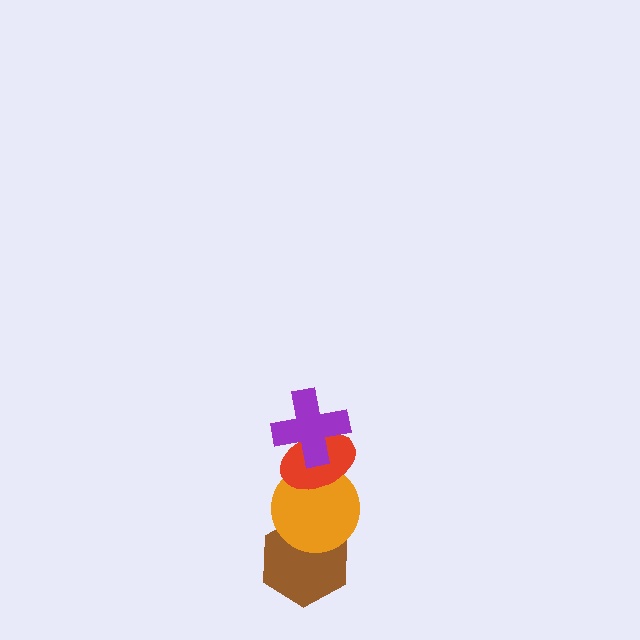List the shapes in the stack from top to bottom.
From top to bottom: the purple cross, the red ellipse, the orange circle, the brown hexagon.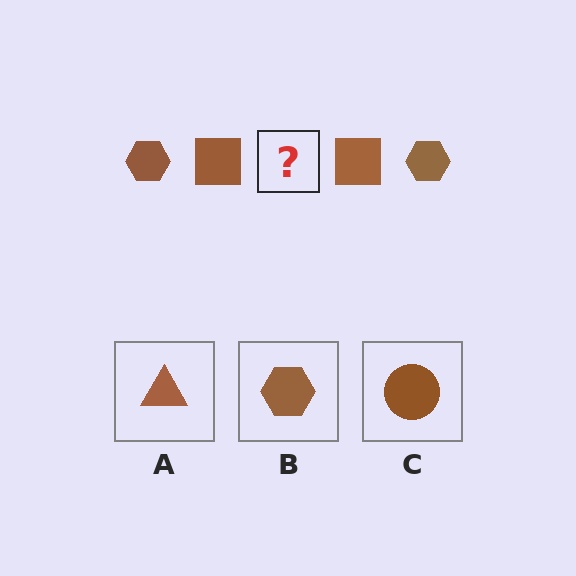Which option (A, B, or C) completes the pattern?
B.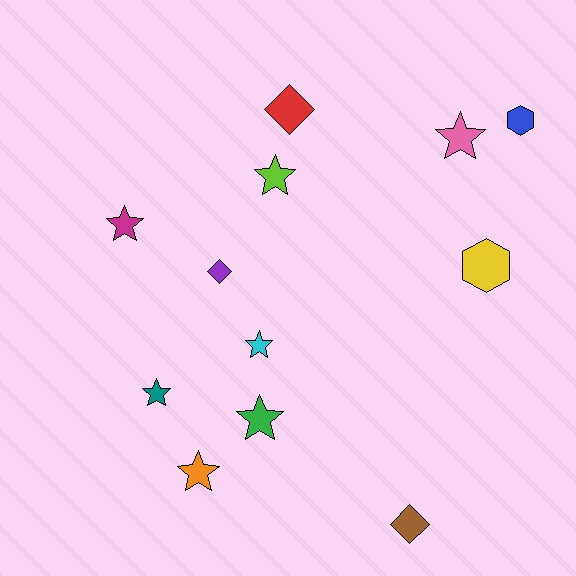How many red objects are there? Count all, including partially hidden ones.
There is 1 red object.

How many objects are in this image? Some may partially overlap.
There are 12 objects.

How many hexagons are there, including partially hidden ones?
There are 2 hexagons.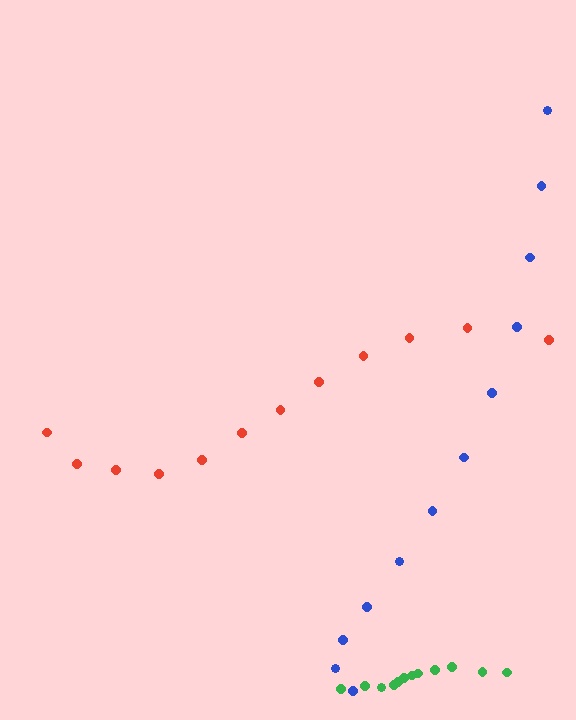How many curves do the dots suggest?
There are 3 distinct paths.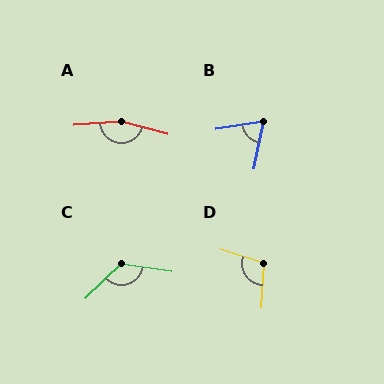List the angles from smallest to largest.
B (70°), D (106°), C (127°), A (161°).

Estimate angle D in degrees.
Approximately 106 degrees.